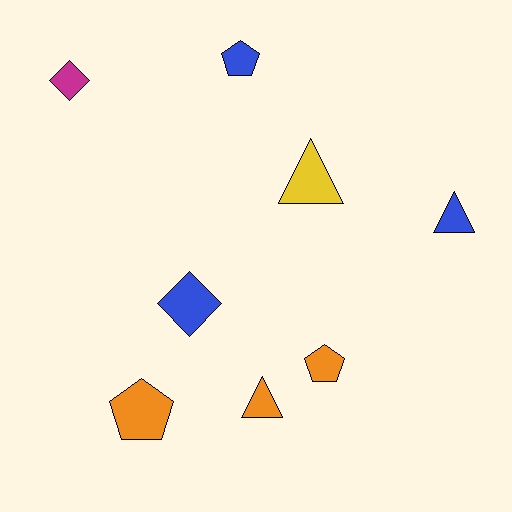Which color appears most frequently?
Orange, with 3 objects.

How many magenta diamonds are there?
There is 1 magenta diamond.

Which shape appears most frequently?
Triangle, with 3 objects.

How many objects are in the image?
There are 8 objects.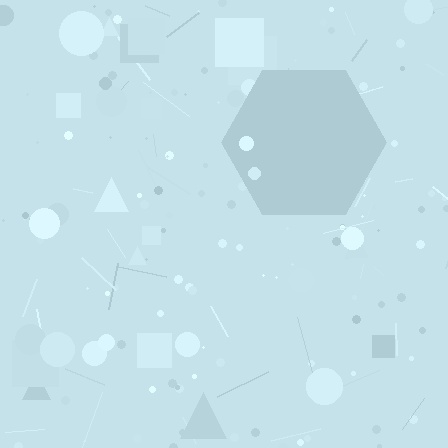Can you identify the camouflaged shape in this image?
The camouflaged shape is a hexagon.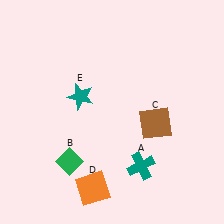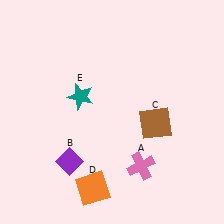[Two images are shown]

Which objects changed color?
A changed from teal to pink. B changed from green to purple.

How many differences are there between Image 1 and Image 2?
There are 2 differences between the two images.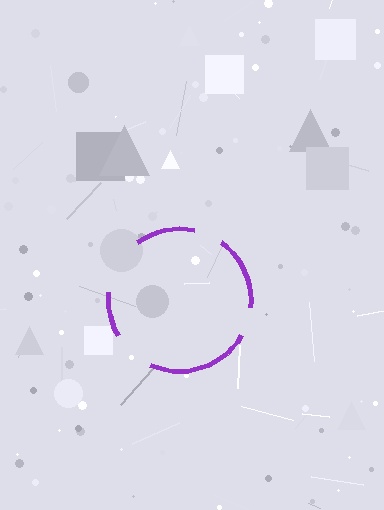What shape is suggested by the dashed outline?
The dashed outline suggests a circle.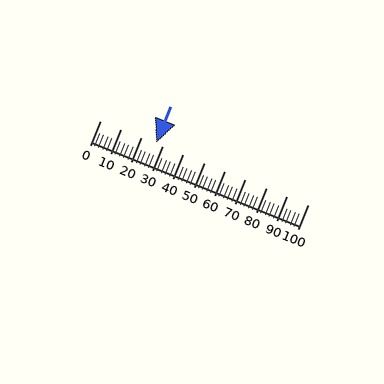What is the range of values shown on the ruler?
The ruler shows values from 0 to 100.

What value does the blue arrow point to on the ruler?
The blue arrow points to approximately 27.